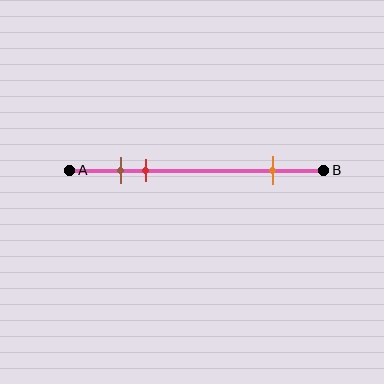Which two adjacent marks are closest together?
The brown and red marks are the closest adjacent pair.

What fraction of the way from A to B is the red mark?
The red mark is approximately 30% (0.3) of the way from A to B.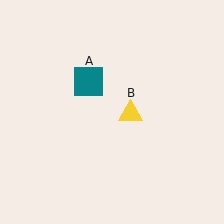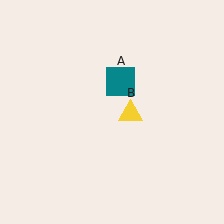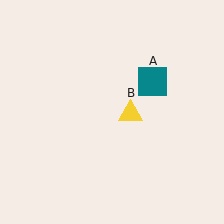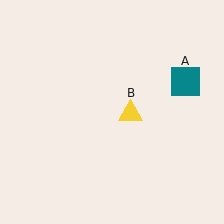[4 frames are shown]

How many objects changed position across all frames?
1 object changed position: teal square (object A).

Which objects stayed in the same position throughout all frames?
Yellow triangle (object B) remained stationary.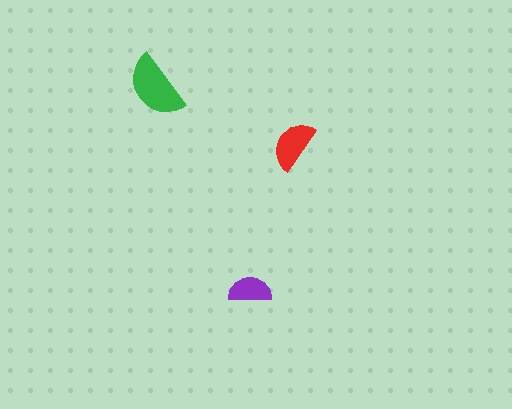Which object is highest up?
The green semicircle is topmost.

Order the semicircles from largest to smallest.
the green one, the red one, the purple one.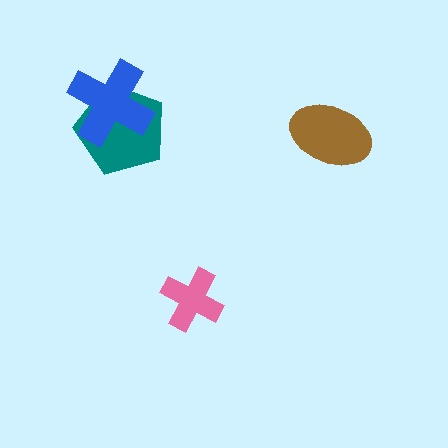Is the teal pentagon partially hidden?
Yes, it is partially covered by another shape.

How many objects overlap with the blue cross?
1 object overlaps with the blue cross.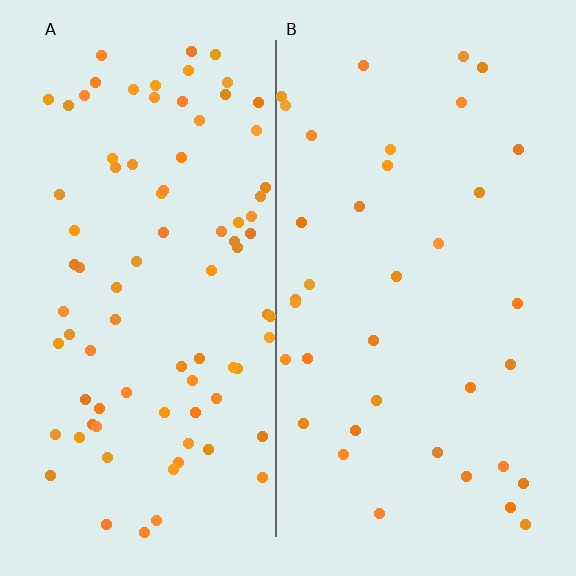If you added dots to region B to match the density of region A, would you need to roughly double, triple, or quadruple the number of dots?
Approximately double.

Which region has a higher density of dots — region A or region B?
A (the left).